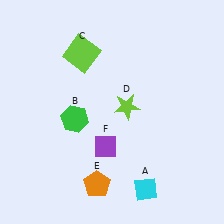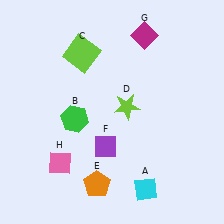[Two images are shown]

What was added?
A magenta diamond (G), a pink diamond (H) were added in Image 2.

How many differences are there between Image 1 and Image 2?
There are 2 differences between the two images.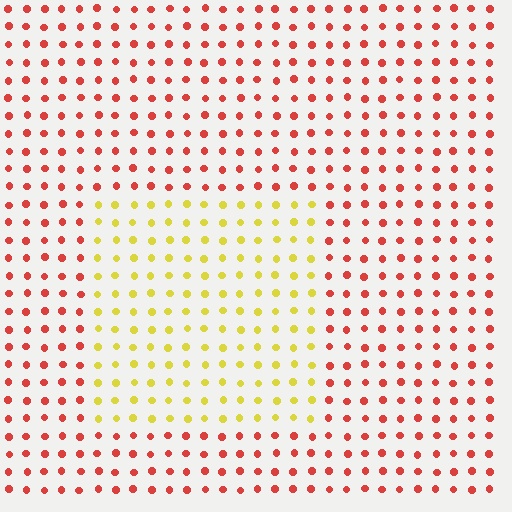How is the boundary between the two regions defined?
The boundary is defined purely by a slight shift in hue (about 57 degrees). Spacing, size, and orientation are identical on both sides.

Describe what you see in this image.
The image is filled with small red elements in a uniform arrangement. A rectangle-shaped region is visible where the elements are tinted to a slightly different hue, forming a subtle color boundary.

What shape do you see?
I see a rectangle.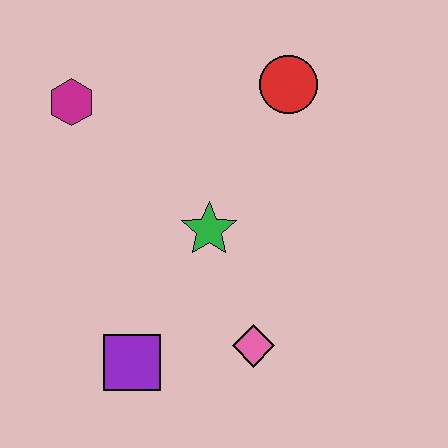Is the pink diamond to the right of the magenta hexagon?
Yes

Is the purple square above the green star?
No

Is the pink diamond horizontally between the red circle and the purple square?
Yes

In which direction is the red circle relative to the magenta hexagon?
The red circle is to the right of the magenta hexagon.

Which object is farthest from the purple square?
The red circle is farthest from the purple square.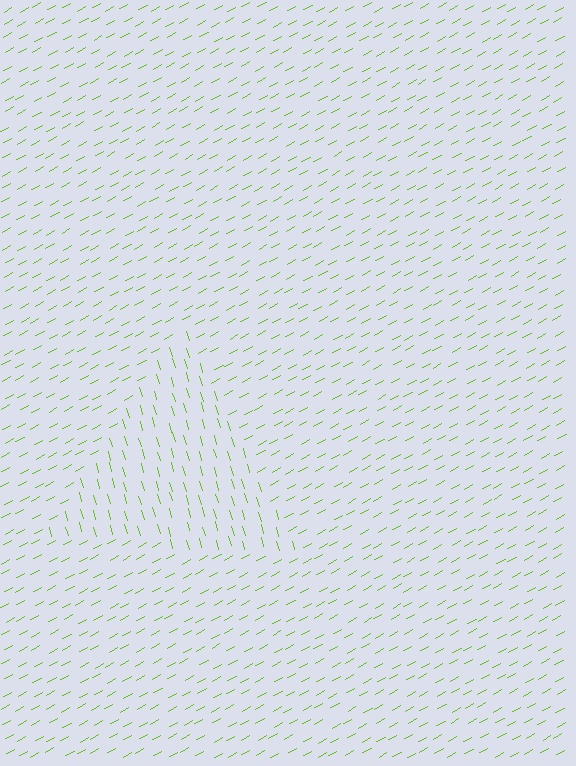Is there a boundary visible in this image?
Yes, there is a texture boundary formed by a change in line orientation.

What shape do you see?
I see a triangle.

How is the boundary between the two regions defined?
The boundary is defined purely by a change in line orientation (approximately 77 degrees difference). All lines are the same color and thickness.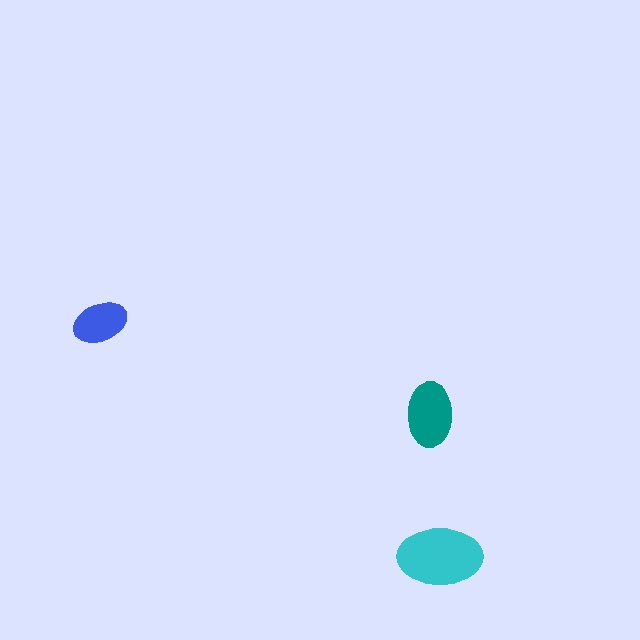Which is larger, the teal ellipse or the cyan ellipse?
The cyan one.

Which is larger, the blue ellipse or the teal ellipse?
The teal one.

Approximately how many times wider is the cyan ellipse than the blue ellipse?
About 1.5 times wider.